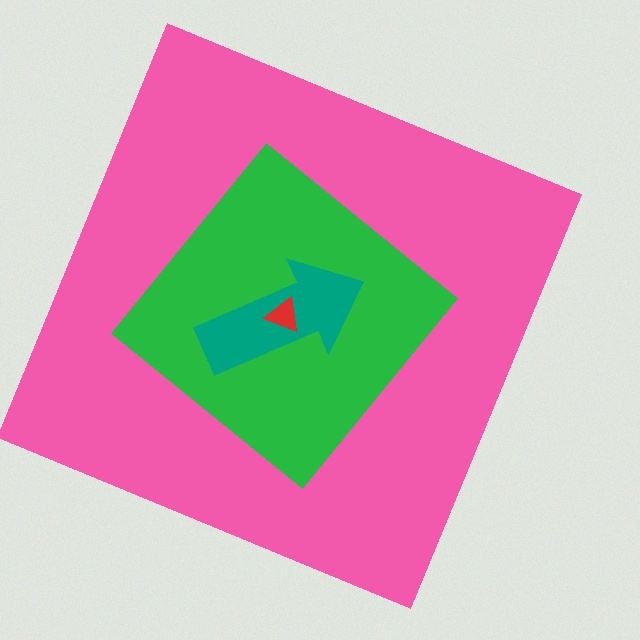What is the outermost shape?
The pink square.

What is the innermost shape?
The red triangle.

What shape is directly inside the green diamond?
The teal arrow.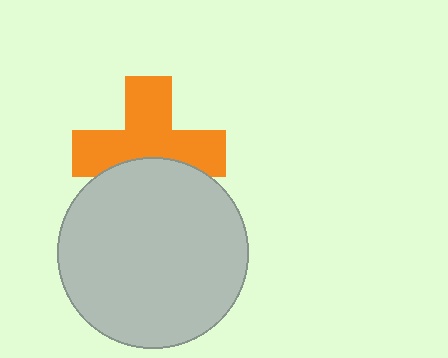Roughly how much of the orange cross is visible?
Most of it is visible (roughly 67%).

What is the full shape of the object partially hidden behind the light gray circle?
The partially hidden object is an orange cross.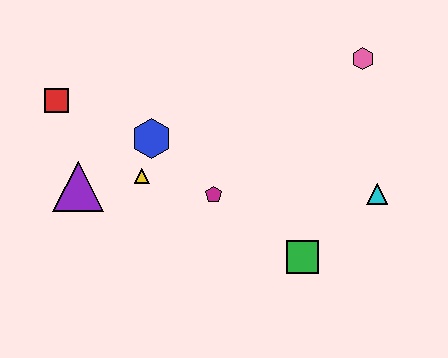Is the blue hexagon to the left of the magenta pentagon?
Yes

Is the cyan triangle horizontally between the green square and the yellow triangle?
No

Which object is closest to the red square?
The purple triangle is closest to the red square.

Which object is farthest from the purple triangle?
The pink hexagon is farthest from the purple triangle.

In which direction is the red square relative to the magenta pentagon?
The red square is to the left of the magenta pentagon.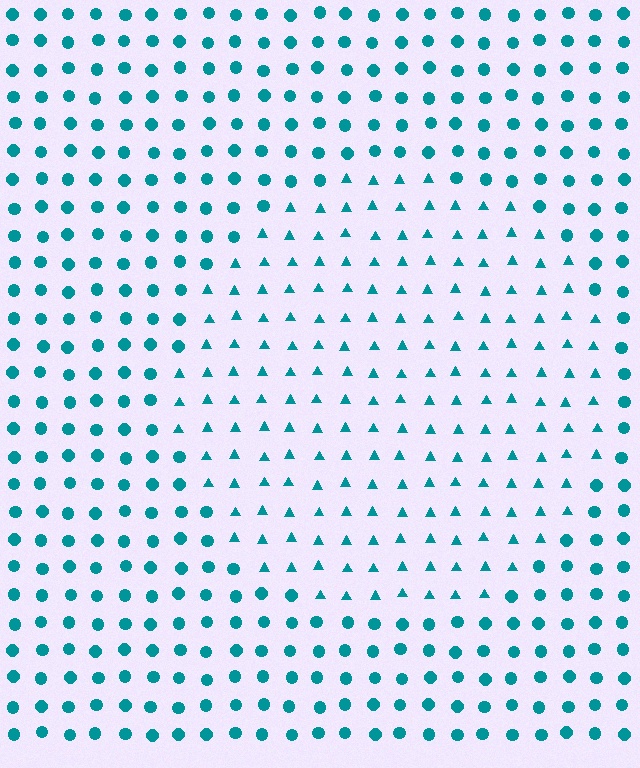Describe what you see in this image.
The image is filled with small teal elements arranged in a uniform grid. A circle-shaped region contains triangles, while the surrounding area contains circles. The boundary is defined purely by the change in element shape.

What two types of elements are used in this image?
The image uses triangles inside the circle region and circles outside it.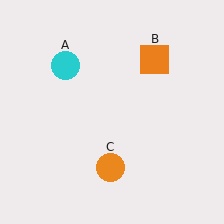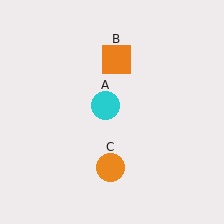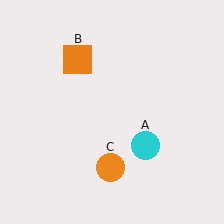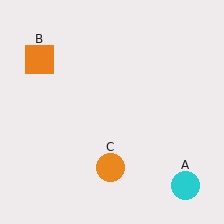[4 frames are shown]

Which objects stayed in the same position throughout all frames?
Orange circle (object C) remained stationary.